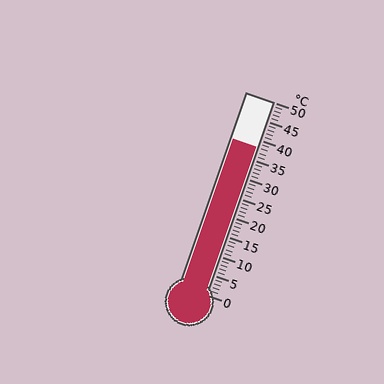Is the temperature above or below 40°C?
The temperature is below 40°C.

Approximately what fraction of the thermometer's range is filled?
The thermometer is filled to approximately 75% of its range.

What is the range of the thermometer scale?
The thermometer scale ranges from 0°C to 50°C.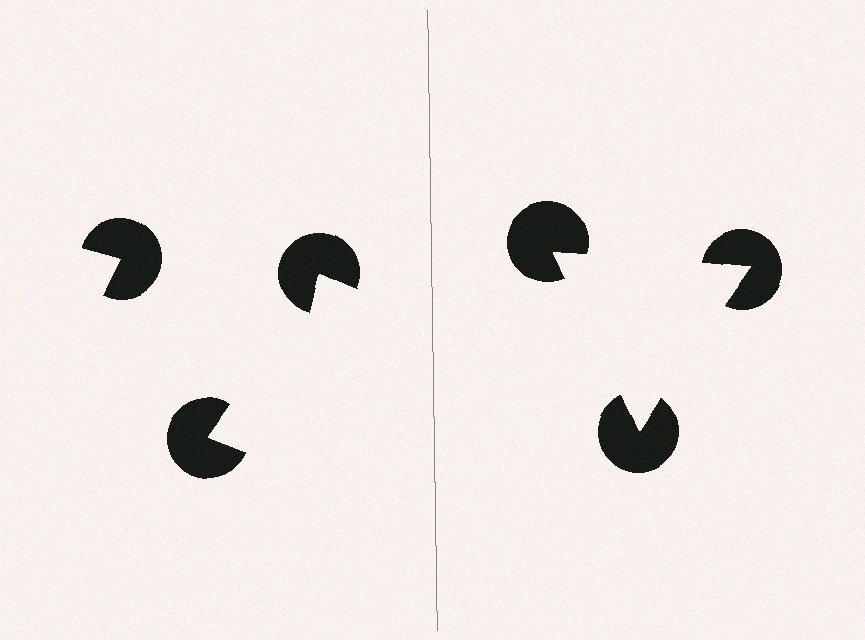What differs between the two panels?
The pac-man discs are positioned identically on both sides; only the wedge orientations differ. On the right they align to a triangle; on the left they are misaligned.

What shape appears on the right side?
An illusory triangle.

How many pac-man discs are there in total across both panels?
6 — 3 on each side.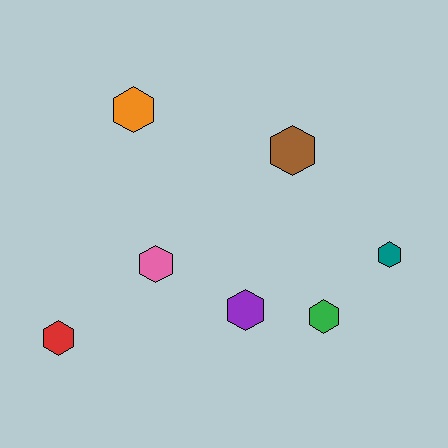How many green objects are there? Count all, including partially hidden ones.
There is 1 green object.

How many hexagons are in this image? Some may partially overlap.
There are 7 hexagons.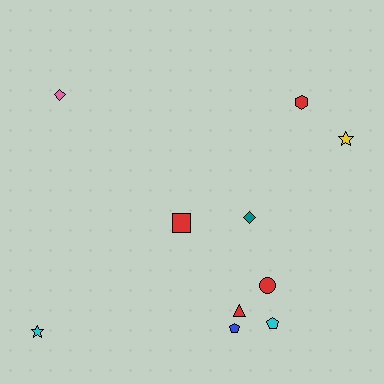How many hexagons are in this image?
There is 1 hexagon.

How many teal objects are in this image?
There is 1 teal object.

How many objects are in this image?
There are 10 objects.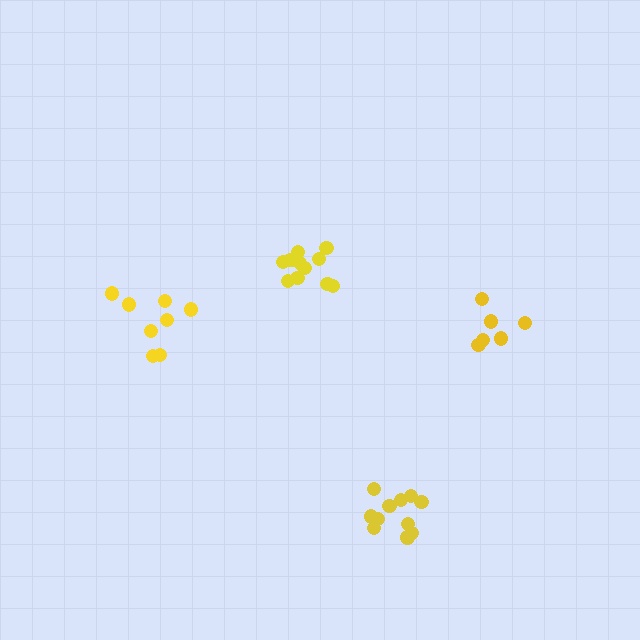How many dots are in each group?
Group 1: 12 dots, Group 2: 6 dots, Group 3: 11 dots, Group 4: 8 dots (37 total).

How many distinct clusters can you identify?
There are 4 distinct clusters.